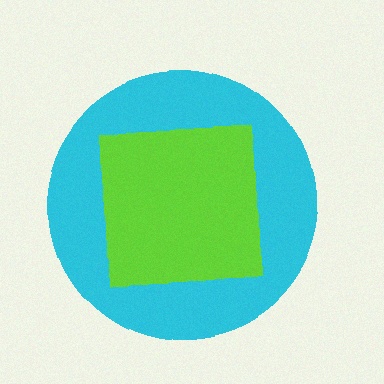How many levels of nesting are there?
2.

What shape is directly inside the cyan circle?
The lime square.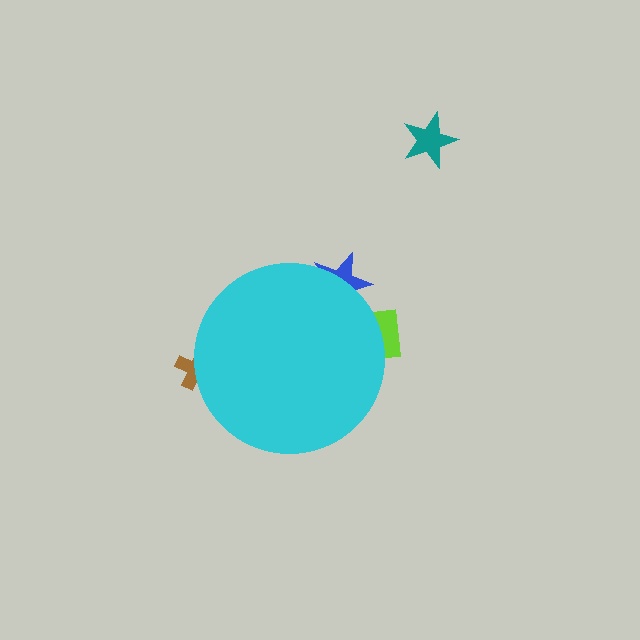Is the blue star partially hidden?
Yes, the blue star is partially hidden behind the cyan circle.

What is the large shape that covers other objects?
A cyan circle.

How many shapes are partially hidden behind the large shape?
3 shapes are partially hidden.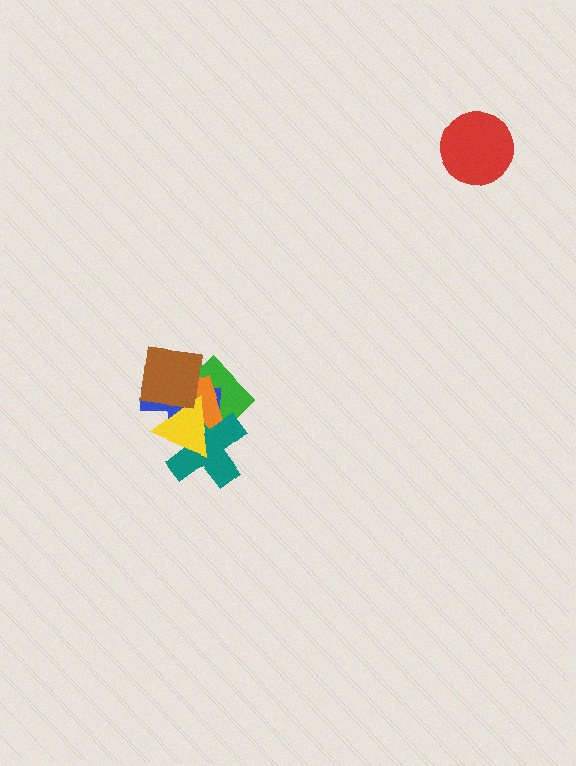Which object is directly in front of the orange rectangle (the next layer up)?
The teal cross is directly in front of the orange rectangle.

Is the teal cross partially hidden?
Yes, it is partially covered by another shape.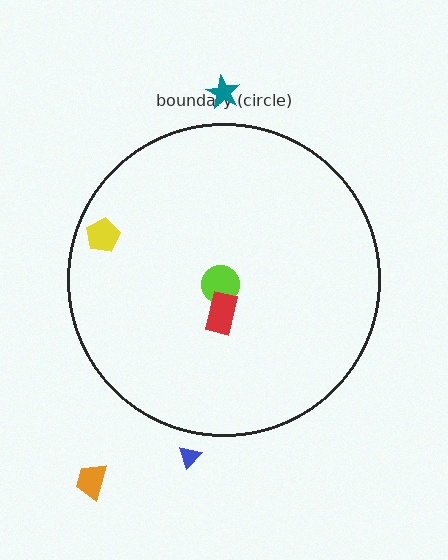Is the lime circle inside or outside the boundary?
Inside.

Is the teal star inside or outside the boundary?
Outside.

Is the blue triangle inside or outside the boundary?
Outside.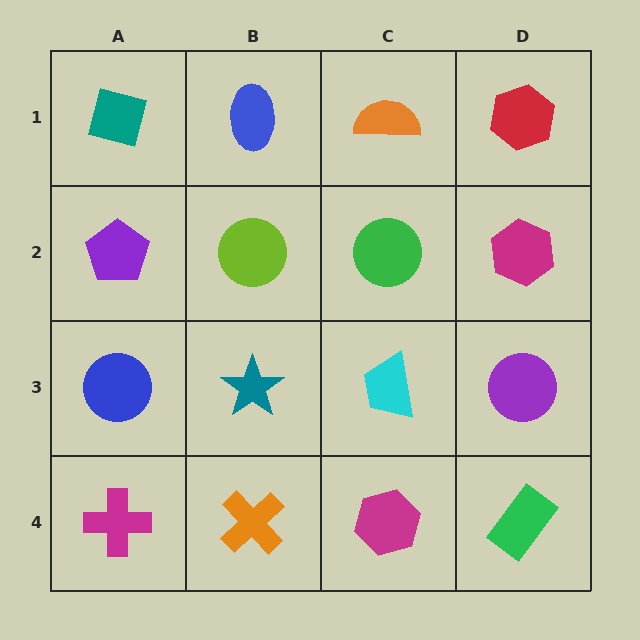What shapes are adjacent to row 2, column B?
A blue ellipse (row 1, column B), a teal star (row 3, column B), a purple pentagon (row 2, column A), a green circle (row 2, column C).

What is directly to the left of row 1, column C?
A blue ellipse.